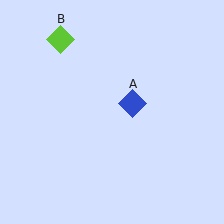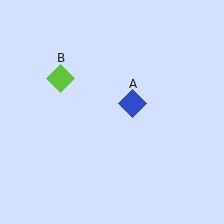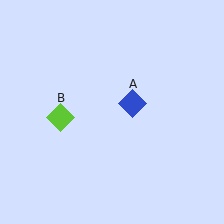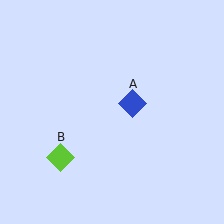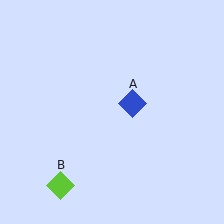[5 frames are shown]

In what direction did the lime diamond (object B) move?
The lime diamond (object B) moved down.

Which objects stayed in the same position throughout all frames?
Blue diamond (object A) remained stationary.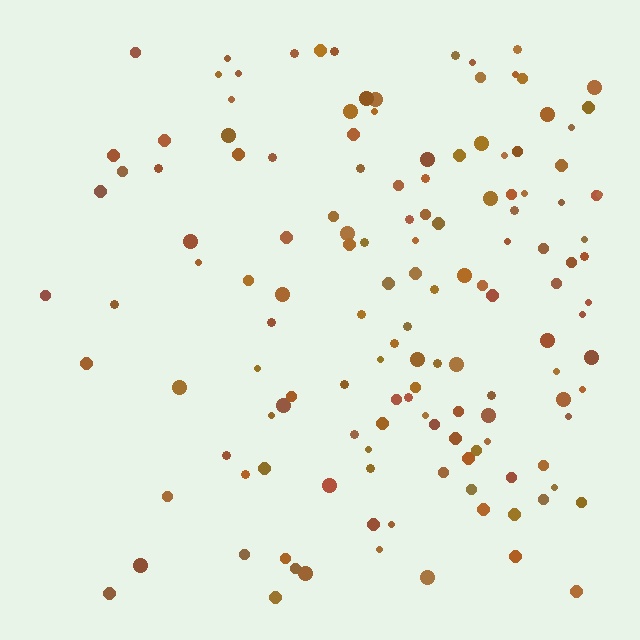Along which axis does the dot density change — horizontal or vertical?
Horizontal.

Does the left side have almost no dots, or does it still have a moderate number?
Still a moderate number, just noticeably fewer than the right.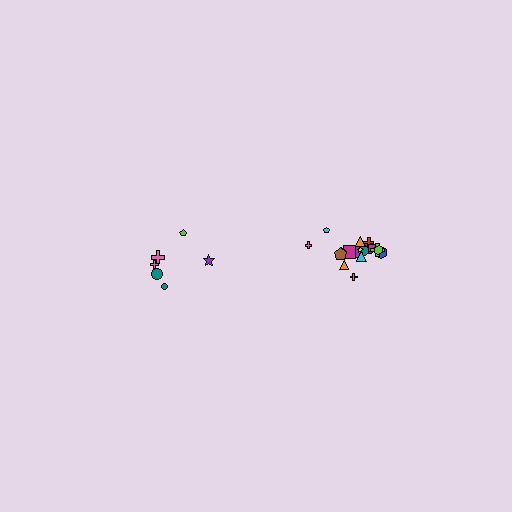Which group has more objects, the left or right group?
The right group.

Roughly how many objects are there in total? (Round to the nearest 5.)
Roughly 25 objects in total.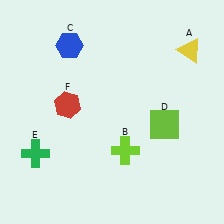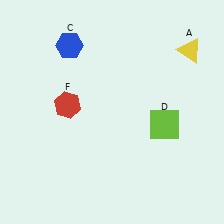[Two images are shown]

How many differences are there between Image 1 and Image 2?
There are 2 differences between the two images.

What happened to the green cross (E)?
The green cross (E) was removed in Image 2. It was in the bottom-left area of Image 1.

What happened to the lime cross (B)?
The lime cross (B) was removed in Image 2. It was in the bottom-right area of Image 1.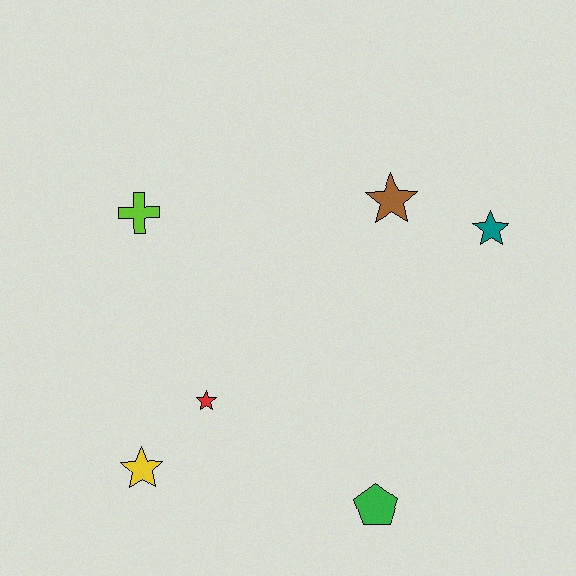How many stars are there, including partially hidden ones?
There are 4 stars.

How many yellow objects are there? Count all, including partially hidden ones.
There is 1 yellow object.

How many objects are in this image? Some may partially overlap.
There are 6 objects.